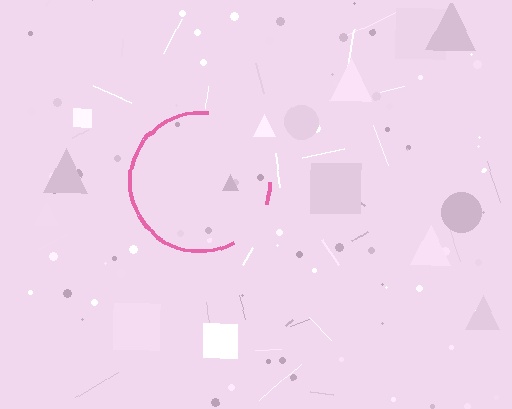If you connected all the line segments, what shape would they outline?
They would outline a circle.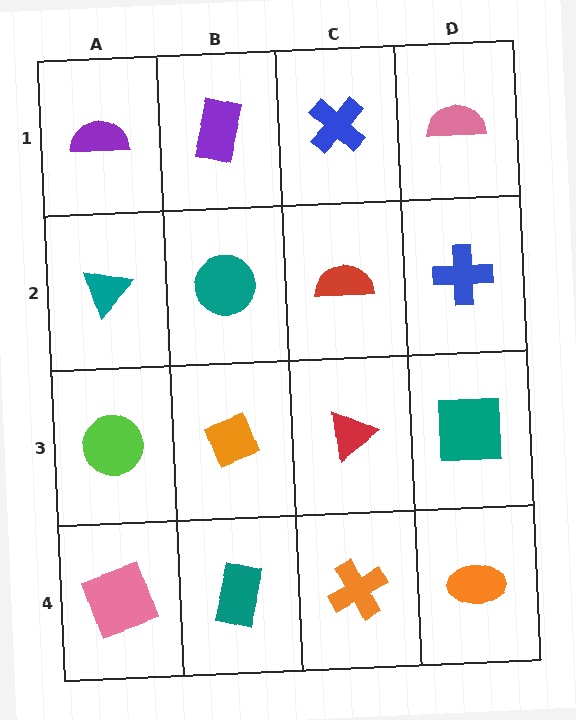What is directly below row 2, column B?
An orange diamond.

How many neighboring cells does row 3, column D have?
3.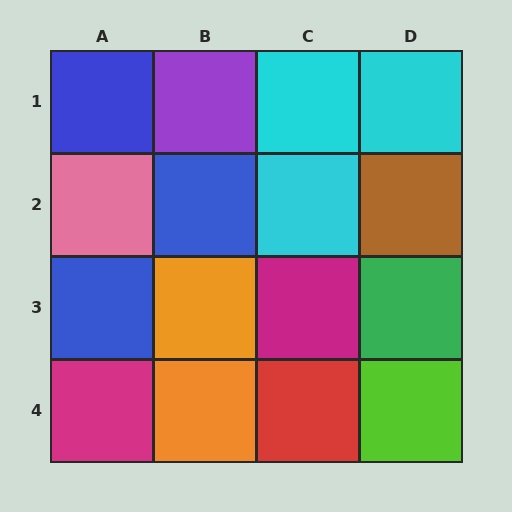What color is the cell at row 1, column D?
Cyan.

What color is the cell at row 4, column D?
Lime.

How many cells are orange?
2 cells are orange.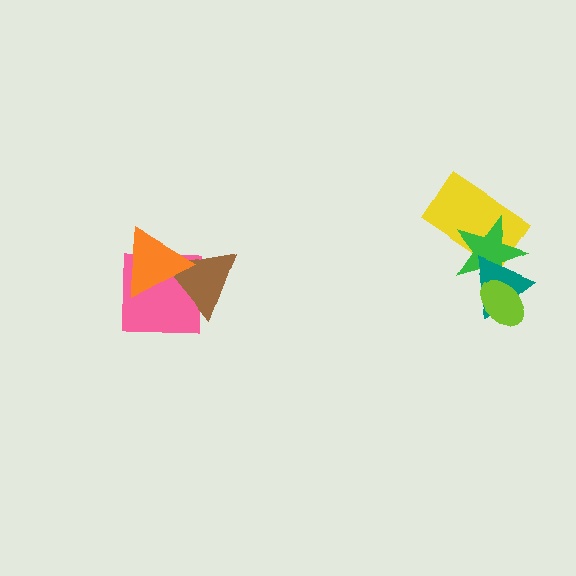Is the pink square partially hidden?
Yes, it is partially covered by another shape.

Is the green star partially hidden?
Yes, it is partially covered by another shape.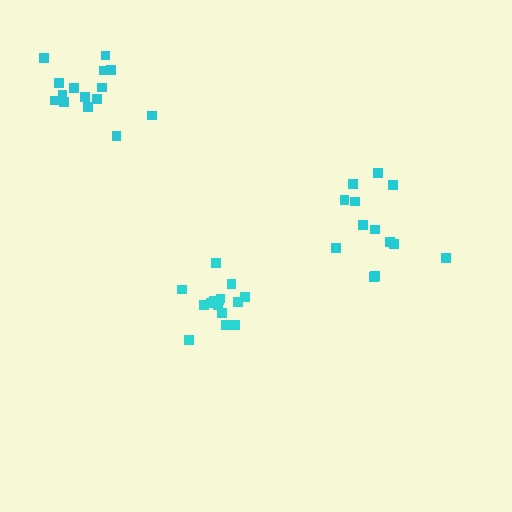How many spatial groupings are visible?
There are 3 spatial groupings.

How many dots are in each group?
Group 1: 15 dots, Group 2: 15 dots, Group 3: 13 dots (43 total).